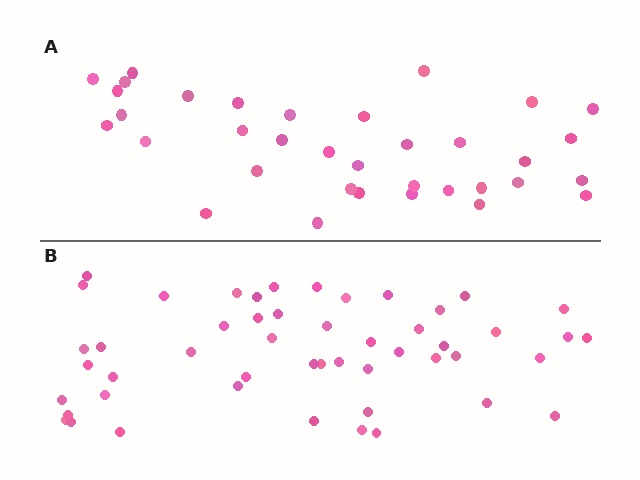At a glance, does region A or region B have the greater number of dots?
Region B (the bottom region) has more dots.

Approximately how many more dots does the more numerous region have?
Region B has approximately 15 more dots than region A.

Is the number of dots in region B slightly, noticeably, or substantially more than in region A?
Region B has noticeably more, but not dramatically so. The ratio is roughly 1.4 to 1.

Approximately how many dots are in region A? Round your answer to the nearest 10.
About 40 dots. (The exact count is 35, which rounds to 40.)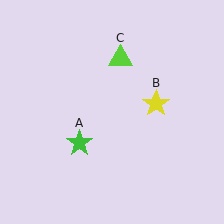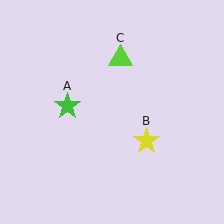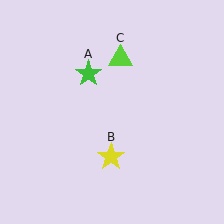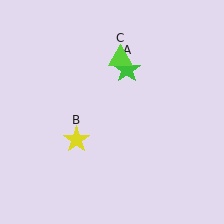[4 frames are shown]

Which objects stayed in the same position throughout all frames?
Lime triangle (object C) remained stationary.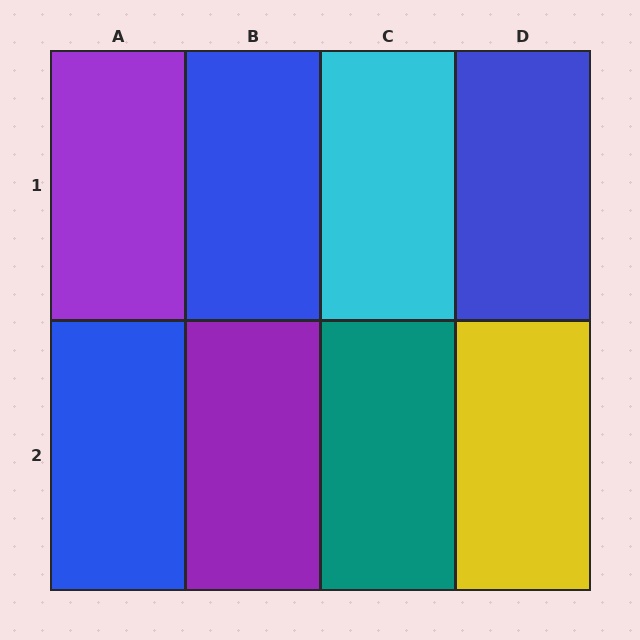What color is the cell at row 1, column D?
Blue.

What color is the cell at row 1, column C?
Cyan.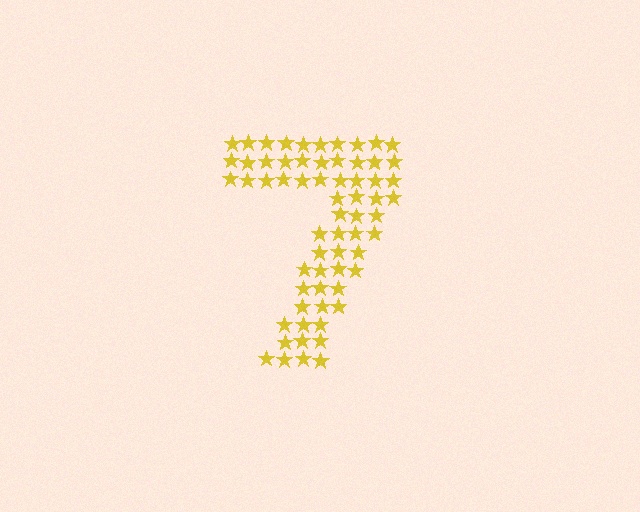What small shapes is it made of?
It is made of small stars.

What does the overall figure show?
The overall figure shows the digit 7.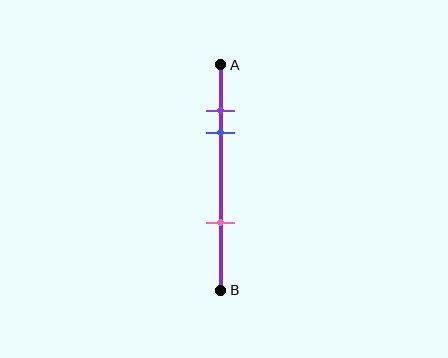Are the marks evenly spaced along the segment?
No, the marks are not evenly spaced.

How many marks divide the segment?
There are 3 marks dividing the segment.